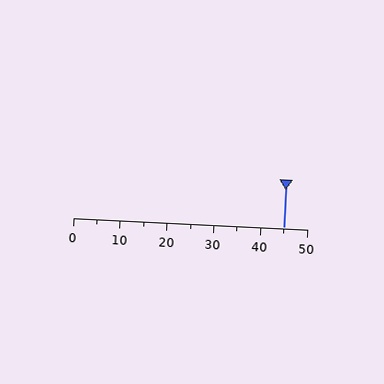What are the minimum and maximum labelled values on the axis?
The axis runs from 0 to 50.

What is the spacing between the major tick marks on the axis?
The major ticks are spaced 10 apart.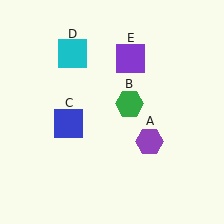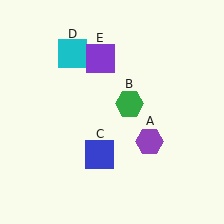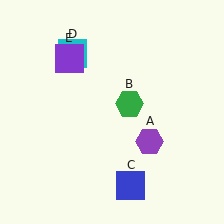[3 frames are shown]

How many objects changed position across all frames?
2 objects changed position: blue square (object C), purple square (object E).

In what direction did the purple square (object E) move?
The purple square (object E) moved left.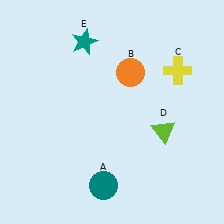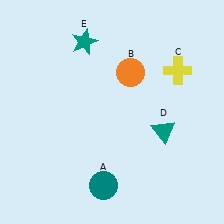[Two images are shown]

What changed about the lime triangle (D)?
In Image 1, D is lime. In Image 2, it changed to teal.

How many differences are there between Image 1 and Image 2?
There is 1 difference between the two images.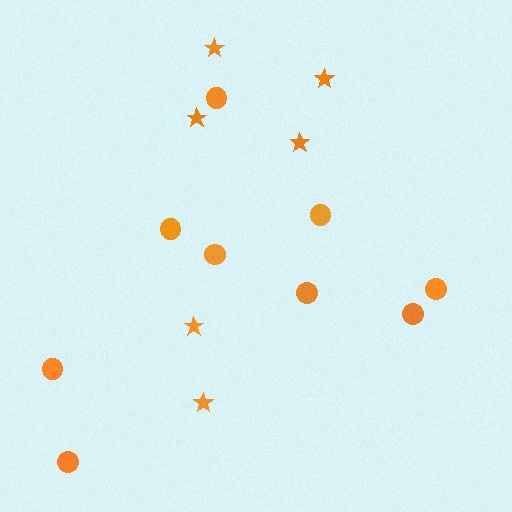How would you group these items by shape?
There are 2 groups: one group of stars (6) and one group of circles (9).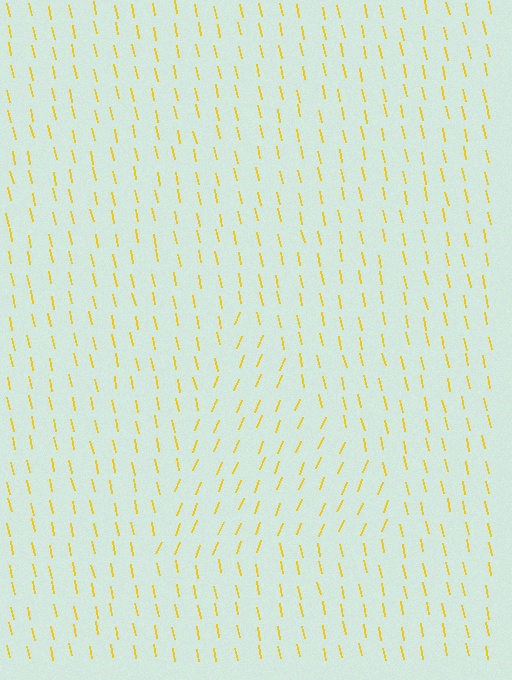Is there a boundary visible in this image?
Yes, there is a texture boundary formed by a change in line orientation.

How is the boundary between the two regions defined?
The boundary is defined purely by a change in line orientation (approximately 34 degrees difference). All lines are the same color and thickness.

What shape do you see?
I see a triangle.